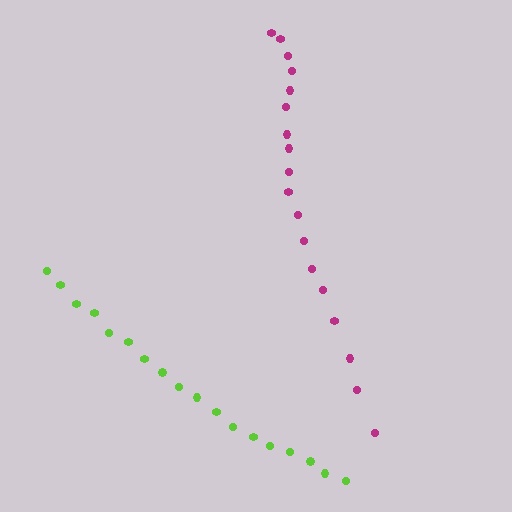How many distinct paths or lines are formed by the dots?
There are 2 distinct paths.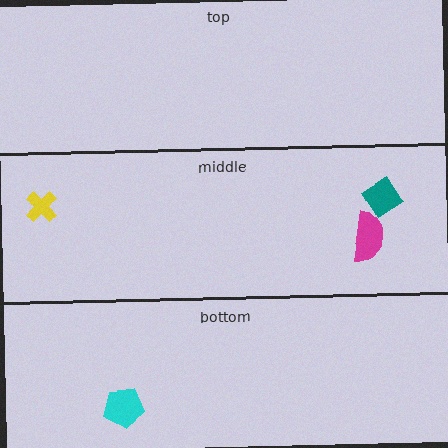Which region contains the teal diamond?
The middle region.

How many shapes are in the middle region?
3.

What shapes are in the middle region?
The teal diamond, the yellow cross, the magenta semicircle.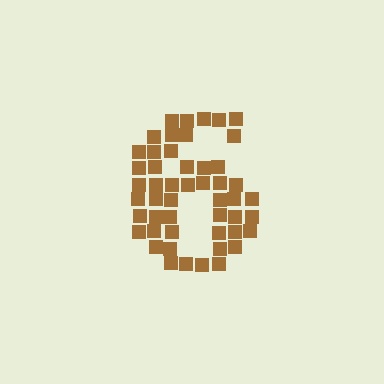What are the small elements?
The small elements are squares.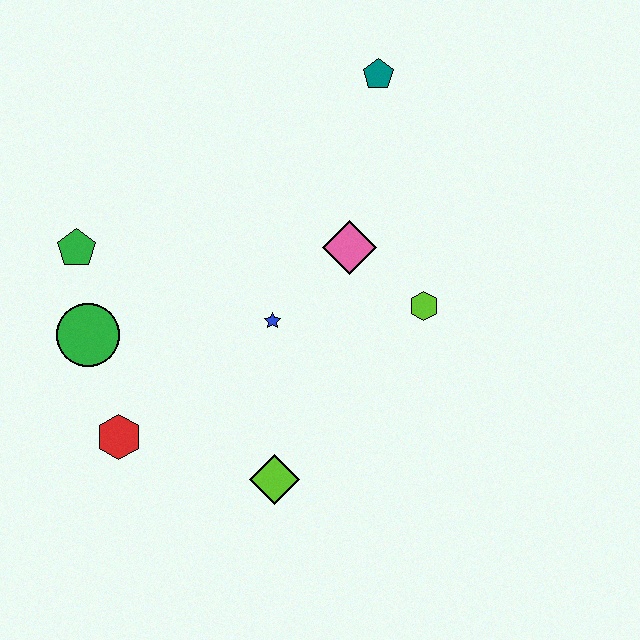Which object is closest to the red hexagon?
The green circle is closest to the red hexagon.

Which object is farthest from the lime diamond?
The teal pentagon is farthest from the lime diamond.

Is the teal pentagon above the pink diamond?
Yes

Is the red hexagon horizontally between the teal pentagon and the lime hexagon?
No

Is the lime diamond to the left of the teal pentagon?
Yes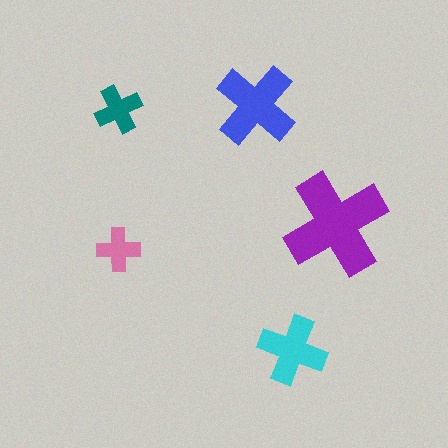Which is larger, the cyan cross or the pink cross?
The cyan one.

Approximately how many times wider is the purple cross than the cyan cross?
About 1.5 times wider.